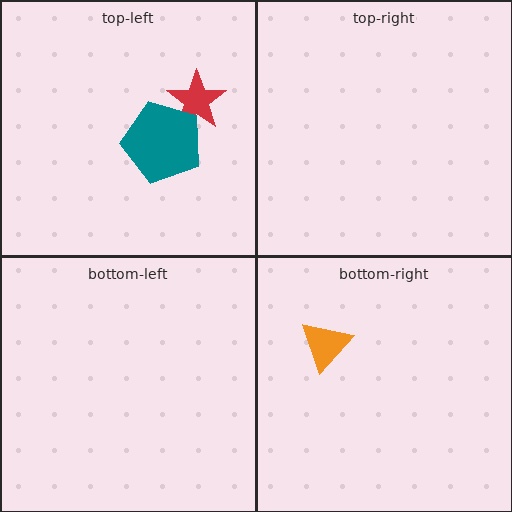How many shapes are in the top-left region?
2.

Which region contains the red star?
The top-left region.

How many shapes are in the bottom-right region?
1.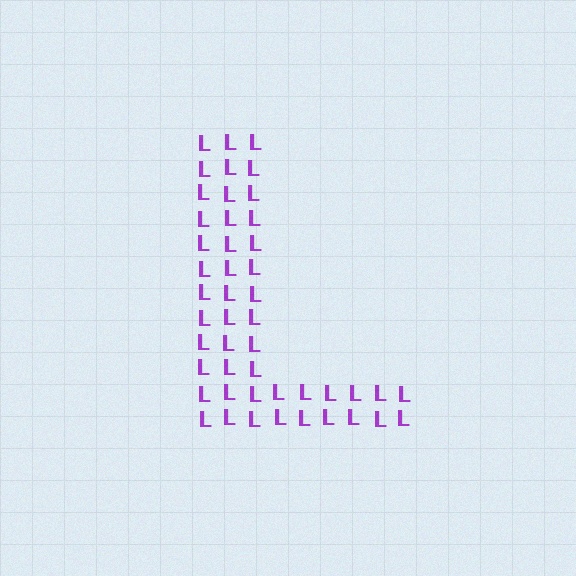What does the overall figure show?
The overall figure shows the letter L.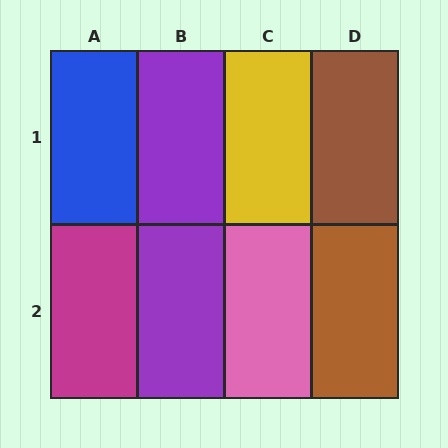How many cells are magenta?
1 cell is magenta.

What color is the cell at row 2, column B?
Purple.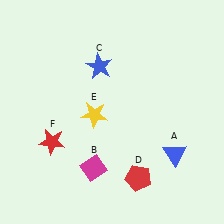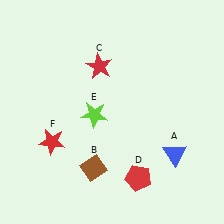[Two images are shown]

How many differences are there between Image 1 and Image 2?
There are 3 differences between the two images.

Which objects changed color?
B changed from magenta to brown. C changed from blue to red. E changed from yellow to lime.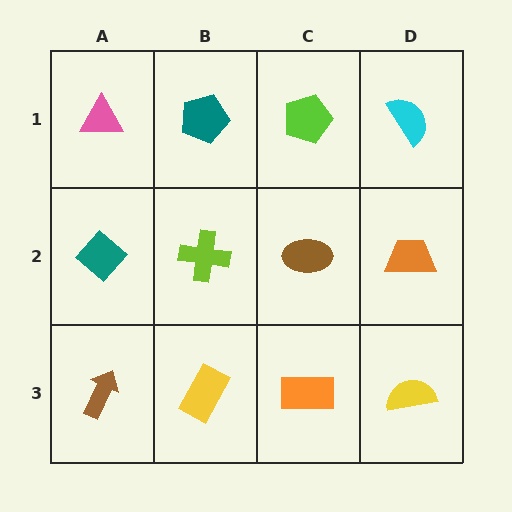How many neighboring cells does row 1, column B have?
3.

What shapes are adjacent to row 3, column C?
A brown ellipse (row 2, column C), a yellow rectangle (row 3, column B), a yellow semicircle (row 3, column D).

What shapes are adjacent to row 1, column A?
A teal diamond (row 2, column A), a teal pentagon (row 1, column B).